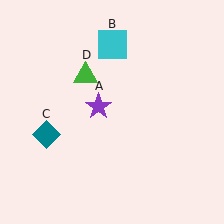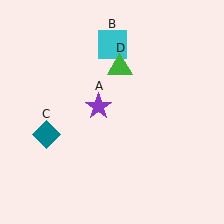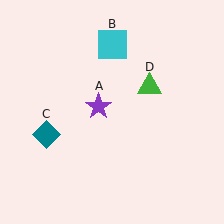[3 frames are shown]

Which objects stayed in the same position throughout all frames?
Purple star (object A) and cyan square (object B) and teal diamond (object C) remained stationary.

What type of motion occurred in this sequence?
The green triangle (object D) rotated clockwise around the center of the scene.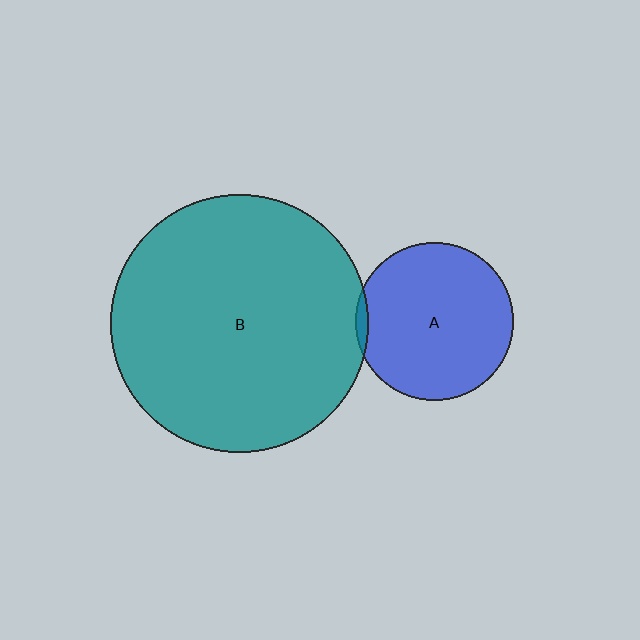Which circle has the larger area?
Circle B (teal).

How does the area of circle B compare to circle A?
Approximately 2.7 times.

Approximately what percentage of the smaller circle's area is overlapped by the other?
Approximately 5%.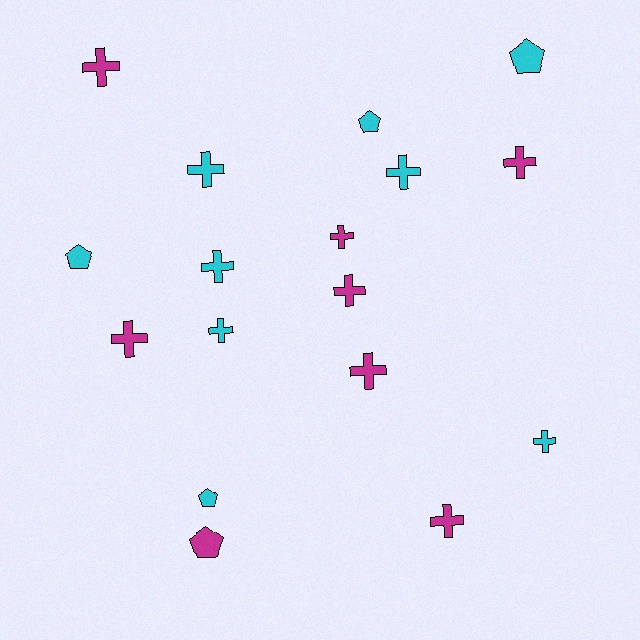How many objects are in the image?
There are 17 objects.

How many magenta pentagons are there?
There is 1 magenta pentagon.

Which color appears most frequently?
Cyan, with 9 objects.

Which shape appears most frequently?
Cross, with 12 objects.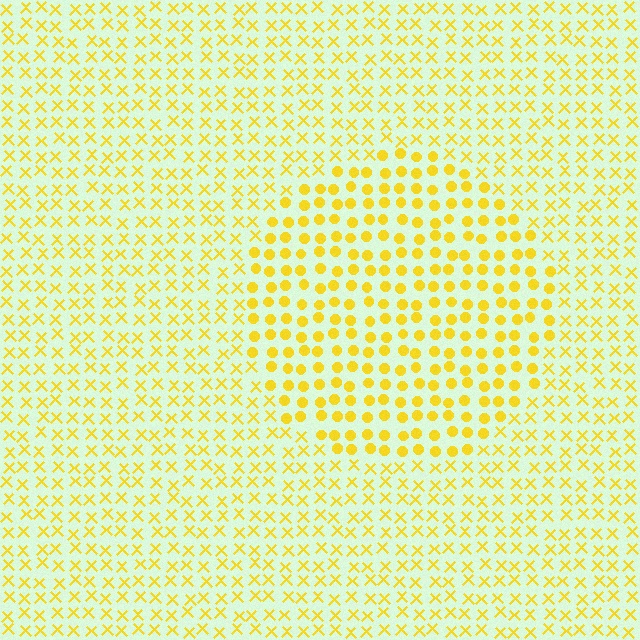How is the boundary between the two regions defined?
The boundary is defined by a change in element shape: circles inside vs. X marks outside. All elements share the same color and spacing.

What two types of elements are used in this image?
The image uses circles inside the circle region and X marks outside it.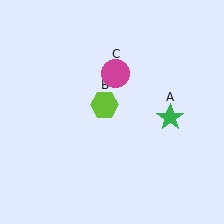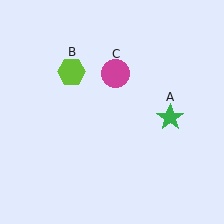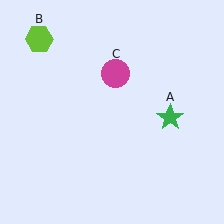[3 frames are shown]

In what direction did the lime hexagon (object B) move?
The lime hexagon (object B) moved up and to the left.